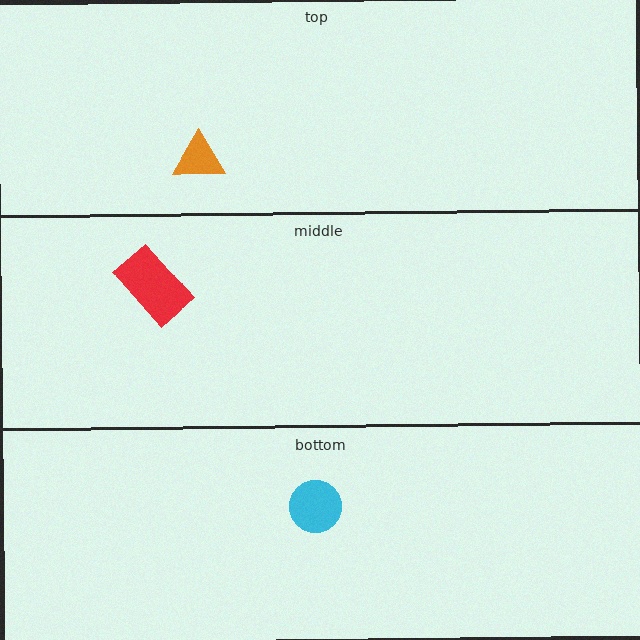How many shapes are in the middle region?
1.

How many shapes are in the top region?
1.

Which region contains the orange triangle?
The top region.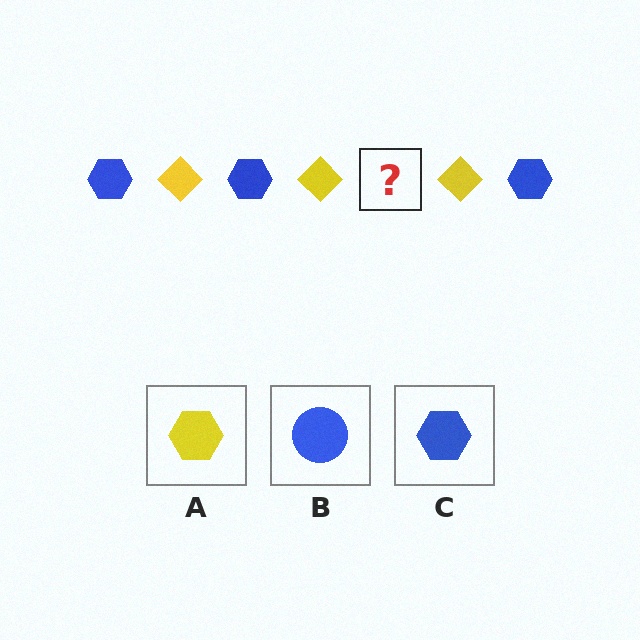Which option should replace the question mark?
Option C.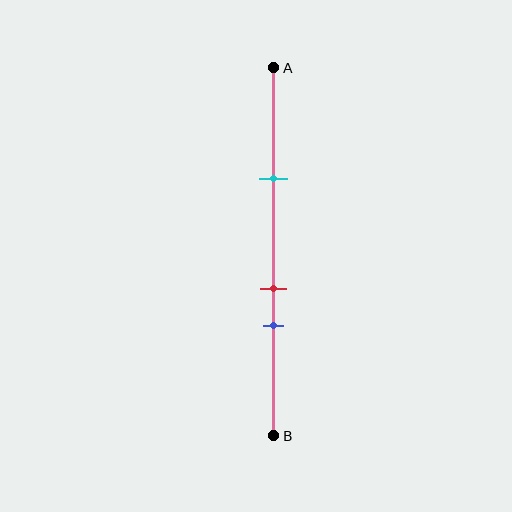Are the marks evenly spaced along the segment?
No, the marks are not evenly spaced.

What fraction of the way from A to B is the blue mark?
The blue mark is approximately 70% (0.7) of the way from A to B.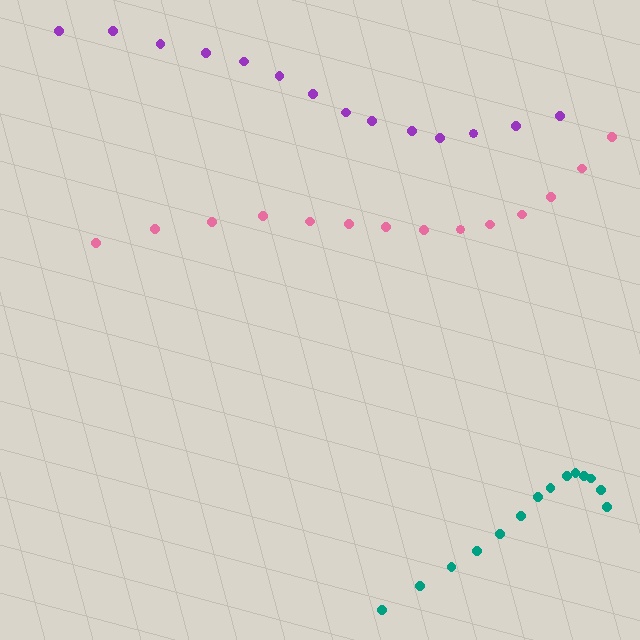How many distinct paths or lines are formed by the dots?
There are 3 distinct paths.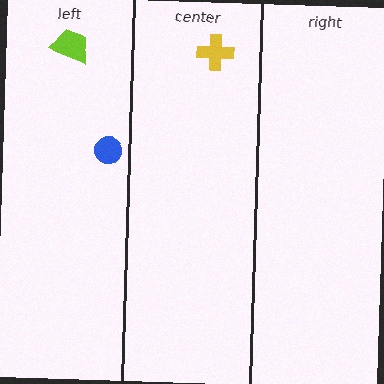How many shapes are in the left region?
2.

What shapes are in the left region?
The lime trapezoid, the blue circle.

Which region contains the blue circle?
The left region.